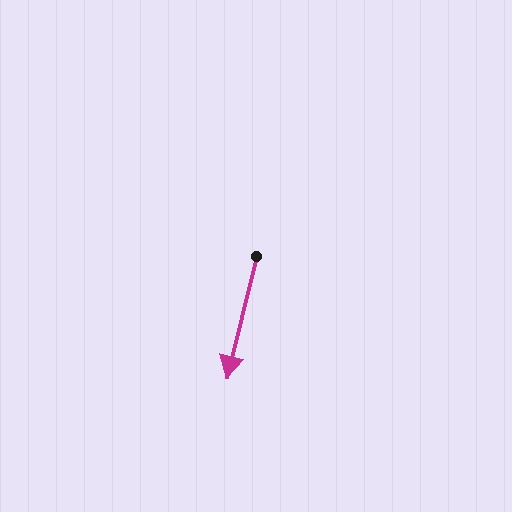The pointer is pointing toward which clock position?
Roughly 6 o'clock.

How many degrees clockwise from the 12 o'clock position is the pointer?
Approximately 194 degrees.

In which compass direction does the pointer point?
South.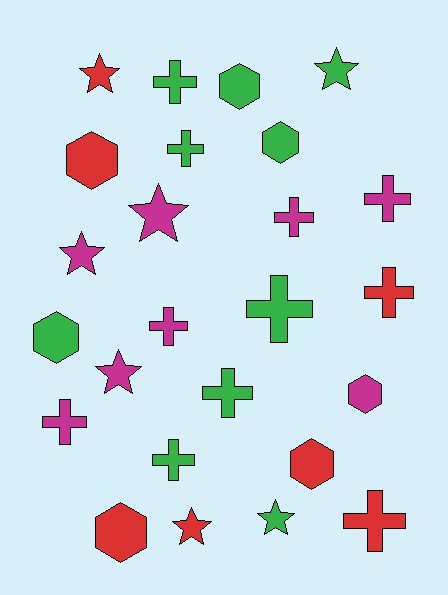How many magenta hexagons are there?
There is 1 magenta hexagon.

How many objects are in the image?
There are 25 objects.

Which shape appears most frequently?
Cross, with 11 objects.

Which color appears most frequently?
Green, with 10 objects.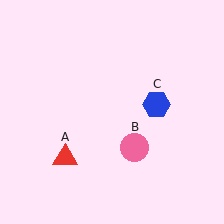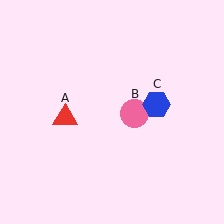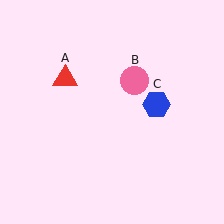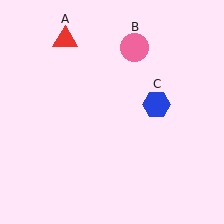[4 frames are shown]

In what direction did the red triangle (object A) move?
The red triangle (object A) moved up.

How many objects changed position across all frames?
2 objects changed position: red triangle (object A), pink circle (object B).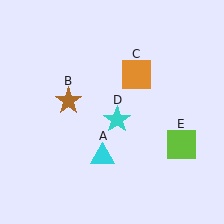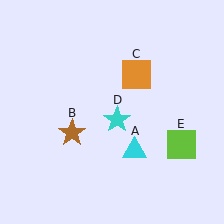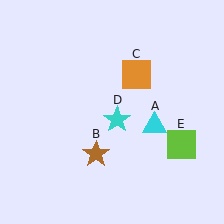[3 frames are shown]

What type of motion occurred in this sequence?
The cyan triangle (object A), brown star (object B) rotated counterclockwise around the center of the scene.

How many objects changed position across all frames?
2 objects changed position: cyan triangle (object A), brown star (object B).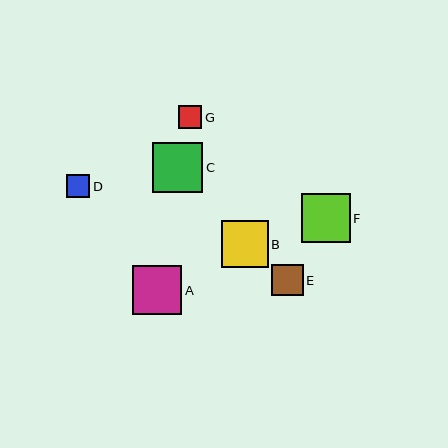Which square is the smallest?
Square D is the smallest with a size of approximately 23 pixels.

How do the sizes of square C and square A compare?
Square C and square A are approximately the same size.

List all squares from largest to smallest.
From largest to smallest: C, A, F, B, E, G, D.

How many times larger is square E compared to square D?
Square E is approximately 1.4 times the size of square D.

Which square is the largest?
Square C is the largest with a size of approximately 50 pixels.